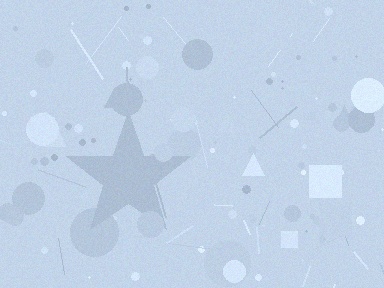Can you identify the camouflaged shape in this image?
The camouflaged shape is a star.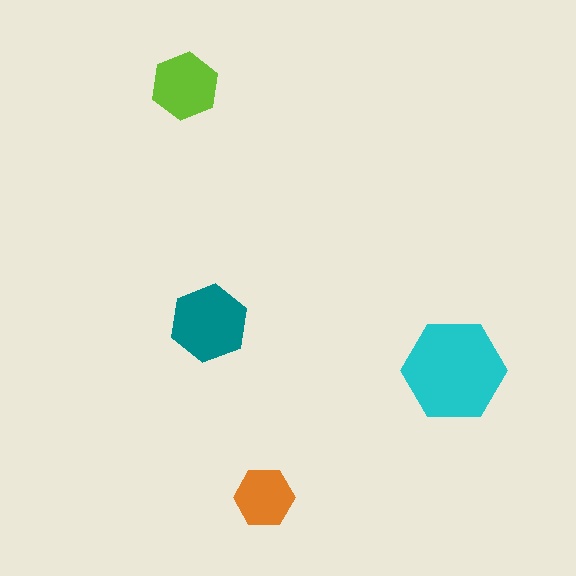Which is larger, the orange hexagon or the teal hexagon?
The teal one.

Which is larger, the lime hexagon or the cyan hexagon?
The cyan one.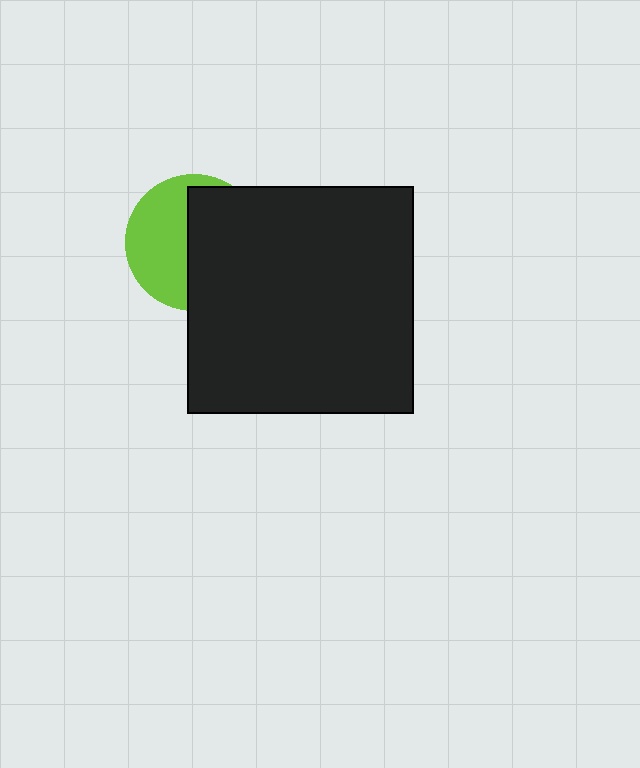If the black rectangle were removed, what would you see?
You would see the complete lime circle.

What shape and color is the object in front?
The object in front is a black rectangle.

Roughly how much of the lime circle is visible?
About half of it is visible (roughly 46%).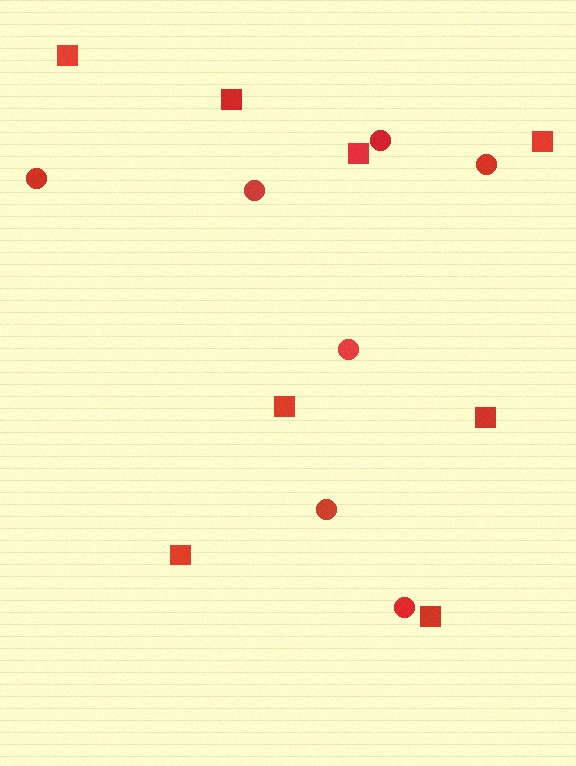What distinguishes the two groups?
There are 2 groups: one group of squares (8) and one group of circles (7).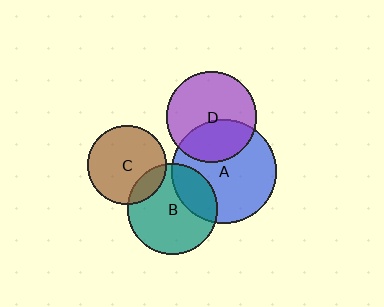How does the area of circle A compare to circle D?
Approximately 1.3 times.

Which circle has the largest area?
Circle A (blue).